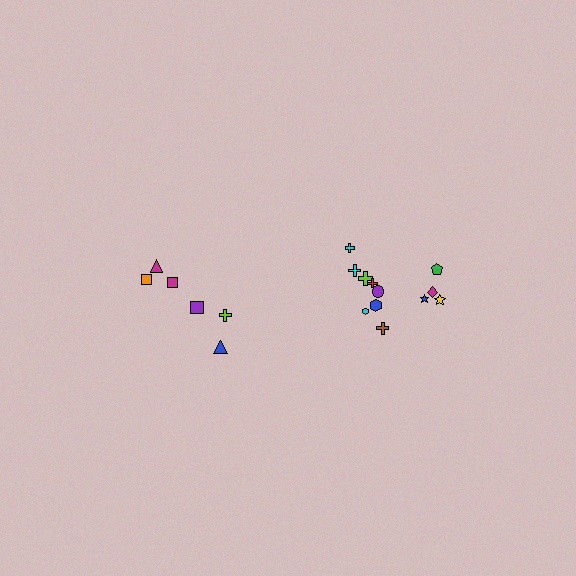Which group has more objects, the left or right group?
The right group.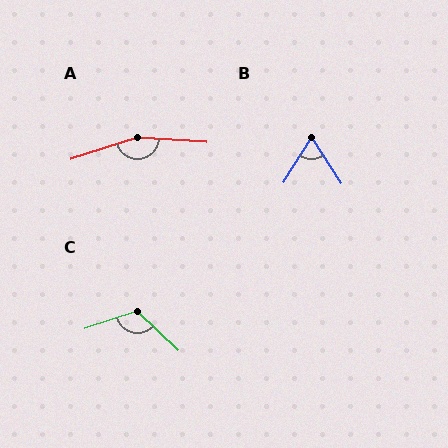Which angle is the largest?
A, at approximately 158 degrees.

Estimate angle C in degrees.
Approximately 118 degrees.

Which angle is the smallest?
B, at approximately 65 degrees.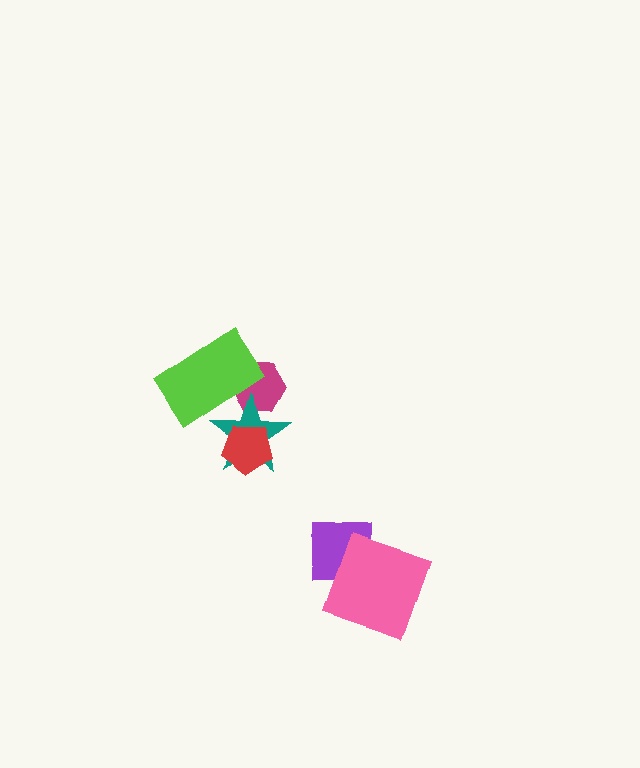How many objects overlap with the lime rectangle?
2 objects overlap with the lime rectangle.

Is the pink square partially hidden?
No, no other shape covers it.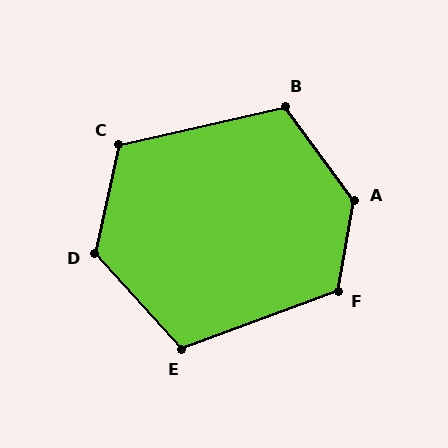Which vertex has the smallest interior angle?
E, at approximately 112 degrees.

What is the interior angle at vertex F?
Approximately 120 degrees (obtuse).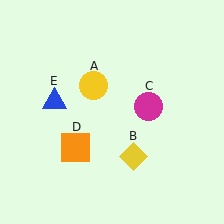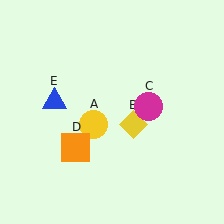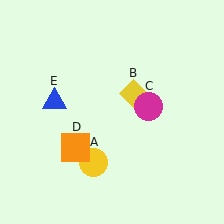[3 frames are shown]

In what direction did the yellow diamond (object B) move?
The yellow diamond (object B) moved up.